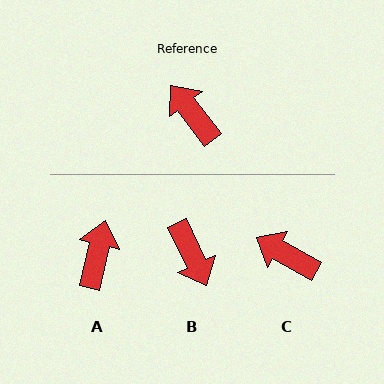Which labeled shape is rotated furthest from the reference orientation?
B, about 168 degrees away.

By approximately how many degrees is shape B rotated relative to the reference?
Approximately 168 degrees counter-clockwise.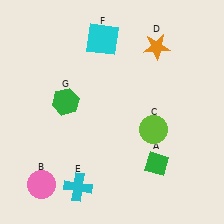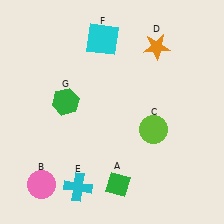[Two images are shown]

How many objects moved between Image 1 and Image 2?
1 object moved between the two images.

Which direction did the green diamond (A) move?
The green diamond (A) moved left.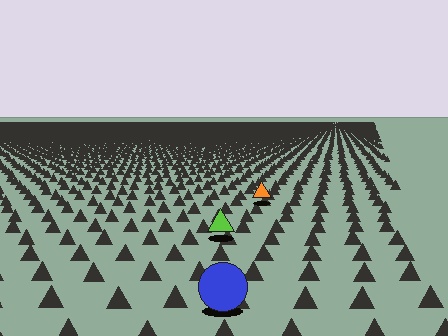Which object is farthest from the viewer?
The orange triangle is farthest from the viewer. It appears smaller and the ground texture around it is denser.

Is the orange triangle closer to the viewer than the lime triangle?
No. The lime triangle is closer — you can tell from the texture gradient: the ground texture is coarser near it.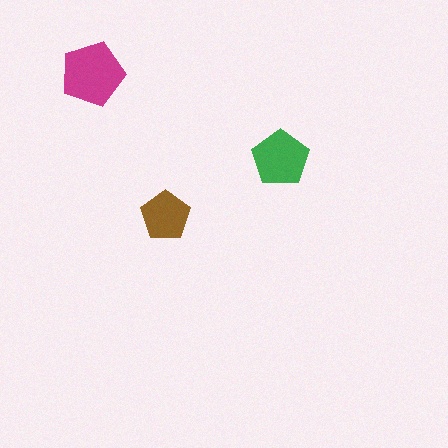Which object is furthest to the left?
The magenta pentagon is leftmost.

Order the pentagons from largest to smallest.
the magenta one, the green one, the brown one.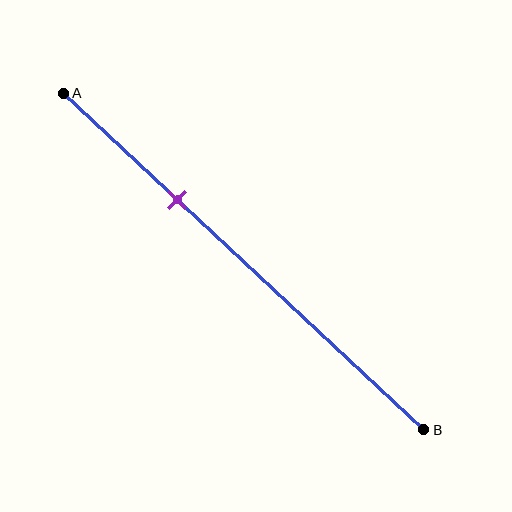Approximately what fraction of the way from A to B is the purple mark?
The purple mark is approximately 30% of the way from A to B.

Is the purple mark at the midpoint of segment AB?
No, the mark is at about 30% from A, not at the 50% midpoint.